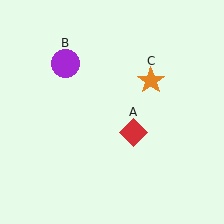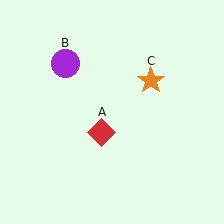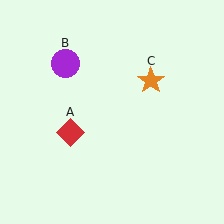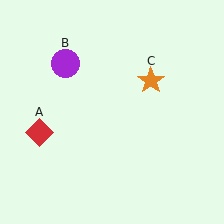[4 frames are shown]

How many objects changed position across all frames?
1 object changed position: red diamond (object A).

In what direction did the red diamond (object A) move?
The red diamond (object A) moved left.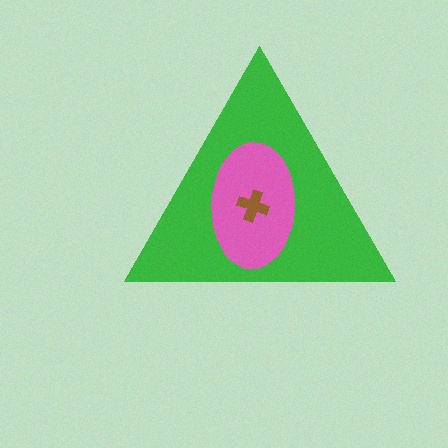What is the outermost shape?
The green triangle.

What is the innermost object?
The brown cross.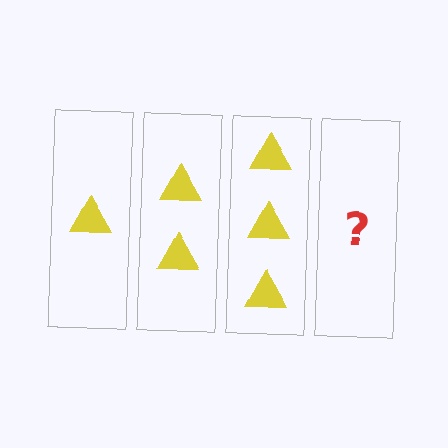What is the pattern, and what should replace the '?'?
The pattern is that each step adds one more triangle. The '?' should be 4 triangles.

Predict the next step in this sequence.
The next step is 4 triangles.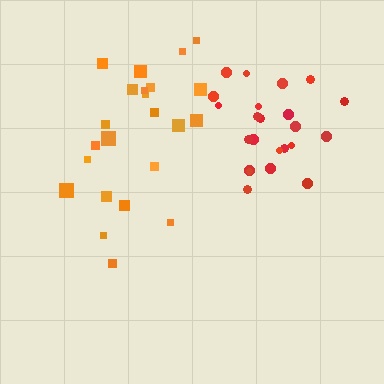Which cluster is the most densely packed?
Red.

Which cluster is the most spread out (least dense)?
Orange.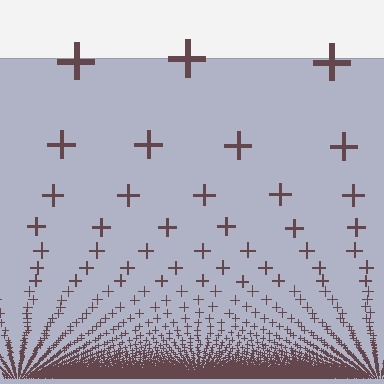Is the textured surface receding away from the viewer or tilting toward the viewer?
The surface appears to tilt toward the viewer. Texture elements get larger and sparser toward the top.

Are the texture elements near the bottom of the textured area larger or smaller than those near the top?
Smaller. The gradient is inverted — elements near the bottom are smaller and denser.